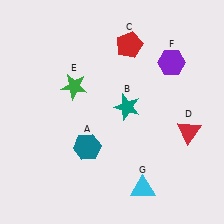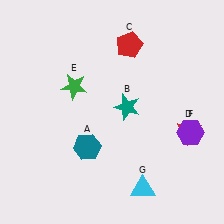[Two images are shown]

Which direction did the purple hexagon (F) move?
The purple hexagon (F) moved down.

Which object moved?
The purple hexagon (F) moved down.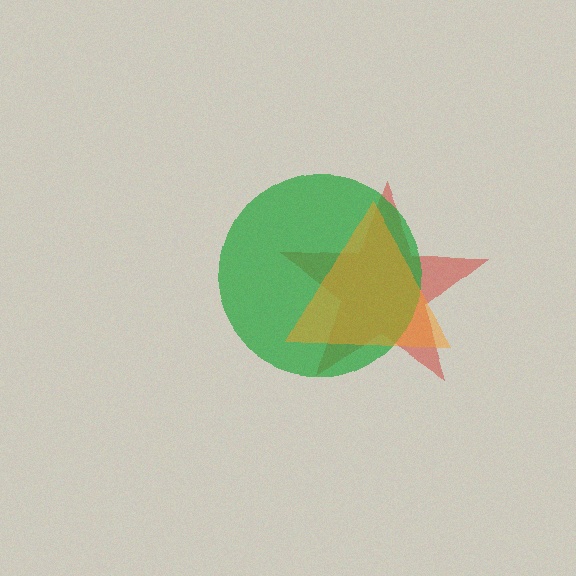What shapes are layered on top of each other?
The layered shapes are: a red star, a green circle, an orange triangle.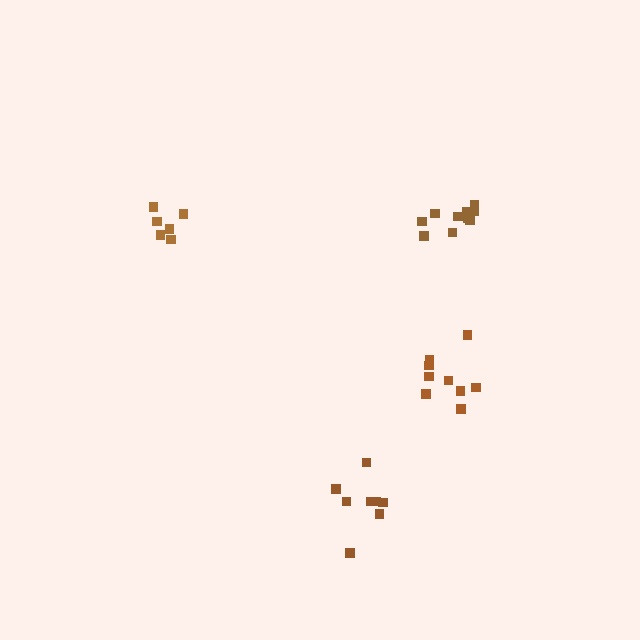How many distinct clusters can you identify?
There are 4 distinct clusters.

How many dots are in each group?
Group 1: 8 dots, Group 2: 10 dots, Group 3: 6 dots, Group 4: 10 dots (34 total).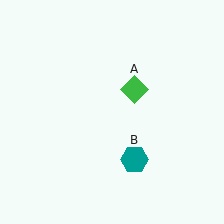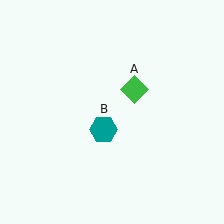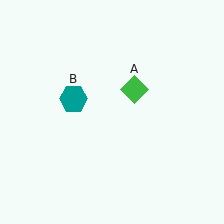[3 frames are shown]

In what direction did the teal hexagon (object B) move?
The teal hexagon (object B) moved up and to the left.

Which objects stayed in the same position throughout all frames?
Green diamond (object A) remained stationary.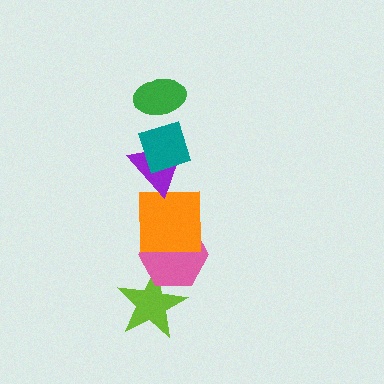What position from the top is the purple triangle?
The purple triangle is 3rd from the top.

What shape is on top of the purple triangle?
The teal diamond is on top of the purple triangle.